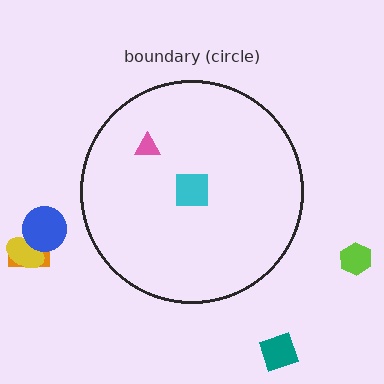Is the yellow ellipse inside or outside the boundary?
Outside.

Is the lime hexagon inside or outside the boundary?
Outside.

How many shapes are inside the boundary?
2 inside, 5 outside.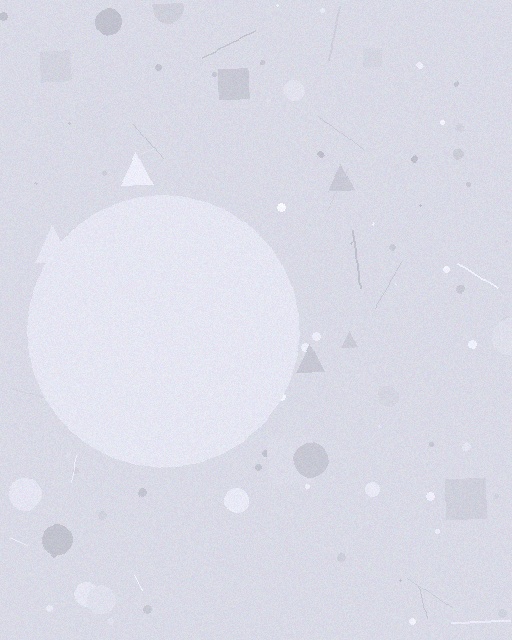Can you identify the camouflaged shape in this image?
The camouflaged shape is a circle.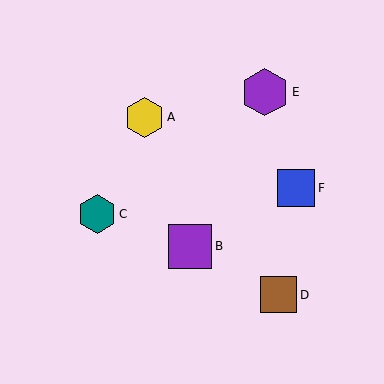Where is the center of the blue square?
The center of the blue square is at (296, 188).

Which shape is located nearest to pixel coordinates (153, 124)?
The yellow hexagon (labeled A) at (144, 117) is nearest to that location.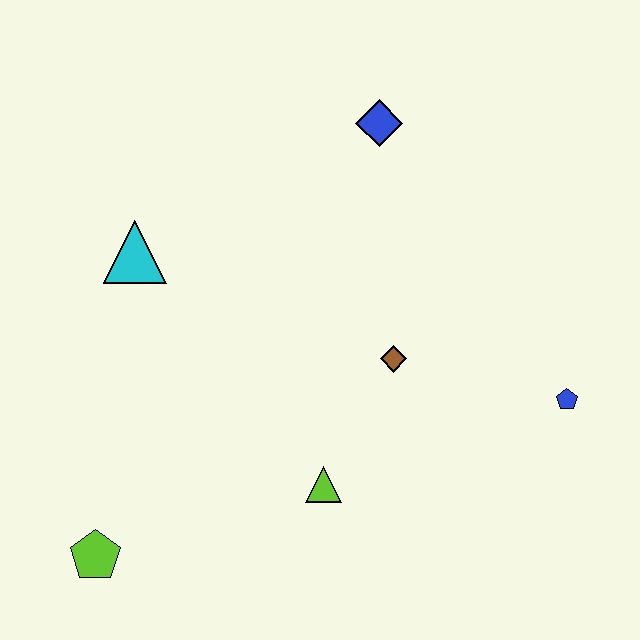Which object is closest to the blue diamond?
The brown diamond is closest to the blue diamond.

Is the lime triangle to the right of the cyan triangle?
Yes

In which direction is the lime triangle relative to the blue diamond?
The lime triangle is below the blue diamond.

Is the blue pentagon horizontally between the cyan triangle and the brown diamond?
No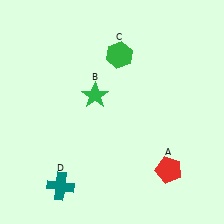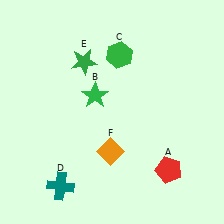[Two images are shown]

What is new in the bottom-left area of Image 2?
An orange diamond (F) was added in the bottom-left area of Image 2.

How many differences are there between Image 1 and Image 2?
There are 2 differences between the two images.